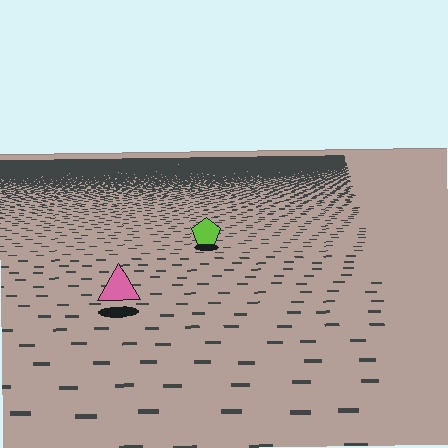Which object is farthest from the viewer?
The lime pentagon is farthest from the viewer. It appears smaller and the ground texture around it is denser.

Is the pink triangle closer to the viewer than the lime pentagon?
Yes. The pink triangle is closer — you can tell from the texture gradient: the ground texture is coarser near it.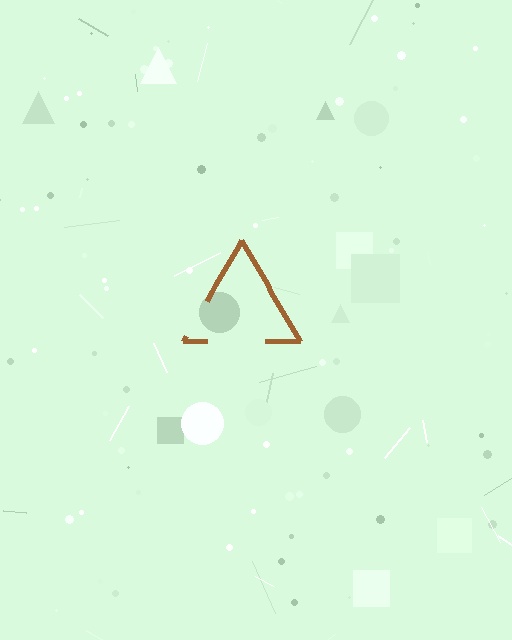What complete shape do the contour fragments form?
The contour fragments form a triangle.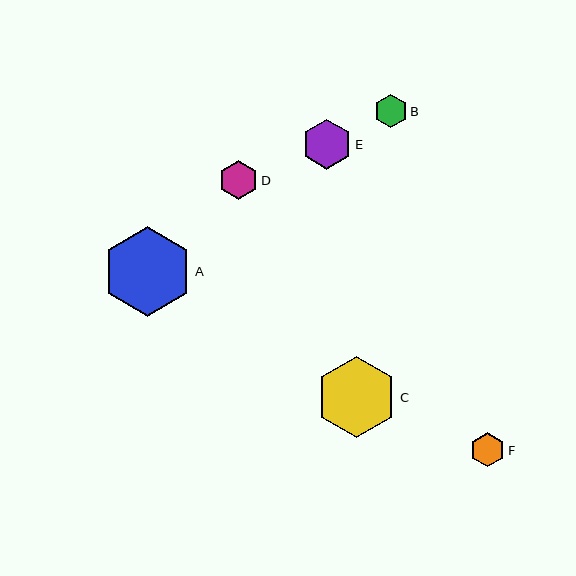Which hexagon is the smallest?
Hexagon B is the smallest with a size of approximately 33 pixels.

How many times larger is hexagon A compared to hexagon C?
Hexagon A is approximately 1.1 times the size of hexagon C.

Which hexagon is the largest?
Hexagon A is the largest with a size of approximately 89 pixels.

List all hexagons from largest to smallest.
From largest to smallest: A, C, E, D, F, B.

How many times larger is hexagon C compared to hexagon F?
Hexagon C is approximately 2.4 times the size of hexagon F.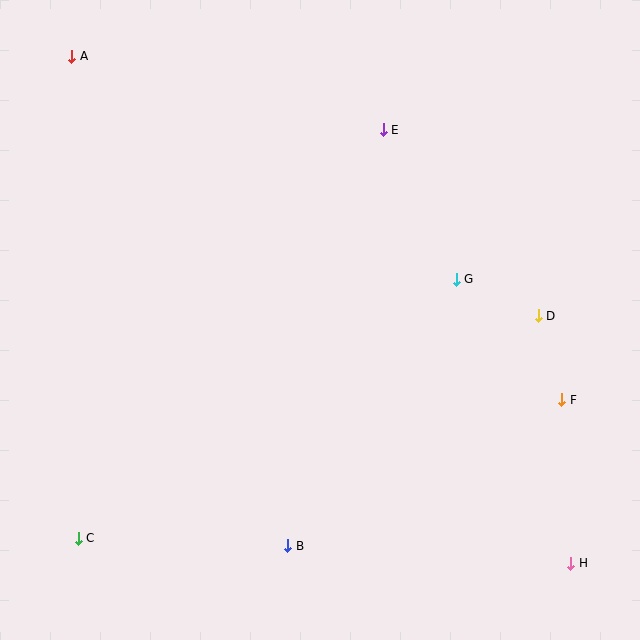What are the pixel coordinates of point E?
Point E is at (383, 130).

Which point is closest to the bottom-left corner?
Point C is closest to the bottom-left corner.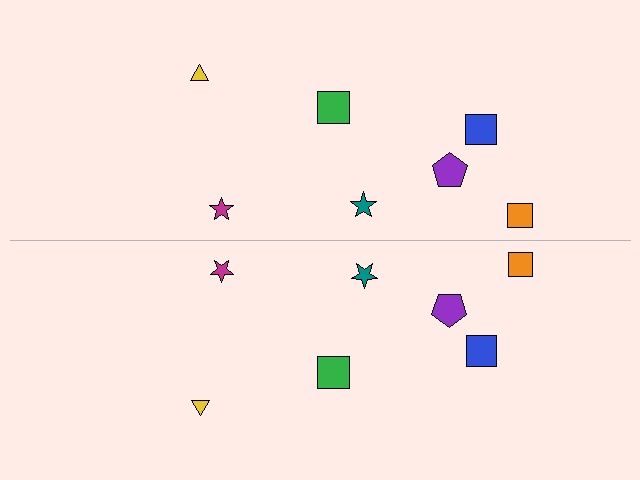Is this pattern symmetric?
Yes, this pattern has bilateral (reflection) symmetry.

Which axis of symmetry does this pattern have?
The pattern has a horizontal axis of symmetry running through the center of the image.